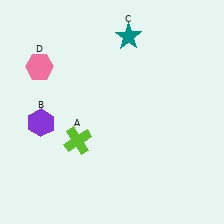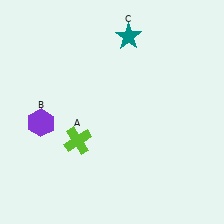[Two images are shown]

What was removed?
The pink hexagon (D) was removed in Image 2.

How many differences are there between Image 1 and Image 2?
There is 1 difference between the two images.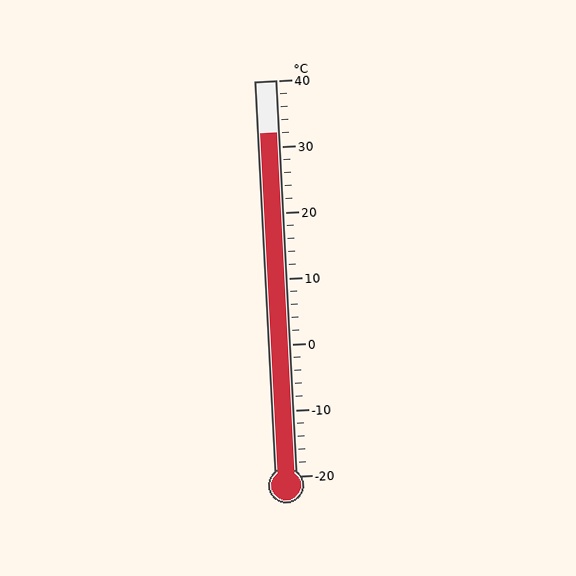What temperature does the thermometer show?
The thermometer shows approximately 32°C.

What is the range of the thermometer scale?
The thermometer scale ranges from -20°C to 40°C.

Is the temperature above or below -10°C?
The temperature is above -10°C.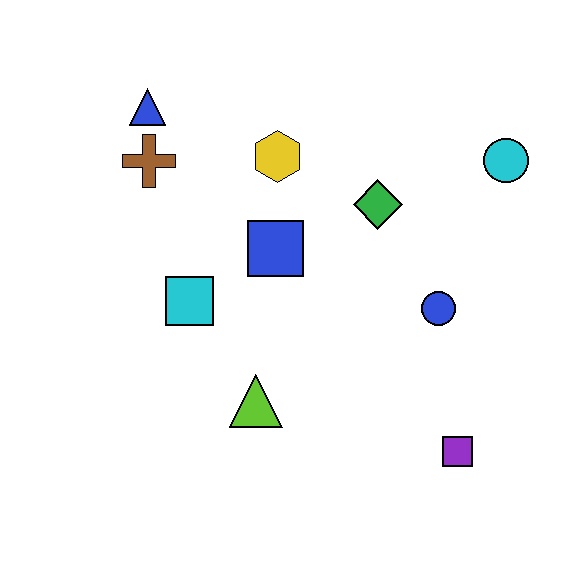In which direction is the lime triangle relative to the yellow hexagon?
The lime triangle is below the yellow hexagon.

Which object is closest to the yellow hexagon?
The blue square is closest to the yellow hexagon.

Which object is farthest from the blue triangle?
The purple square is farthest from the blue triangle.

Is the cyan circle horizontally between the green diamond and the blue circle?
No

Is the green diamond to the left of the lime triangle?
No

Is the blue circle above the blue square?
No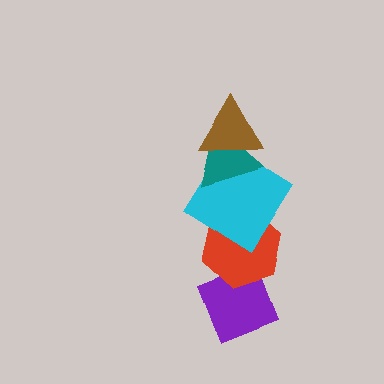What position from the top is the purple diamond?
The purple diamond is 5th from the top.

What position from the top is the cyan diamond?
The cyan diamond is 3rd from the top.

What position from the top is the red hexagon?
The red hexagon is 4th from the top.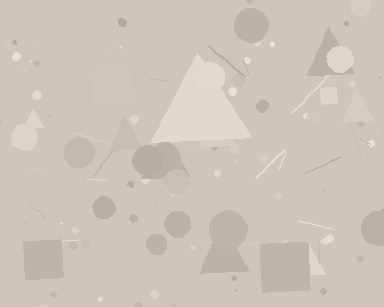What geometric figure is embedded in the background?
A triangle is embedded in the background.